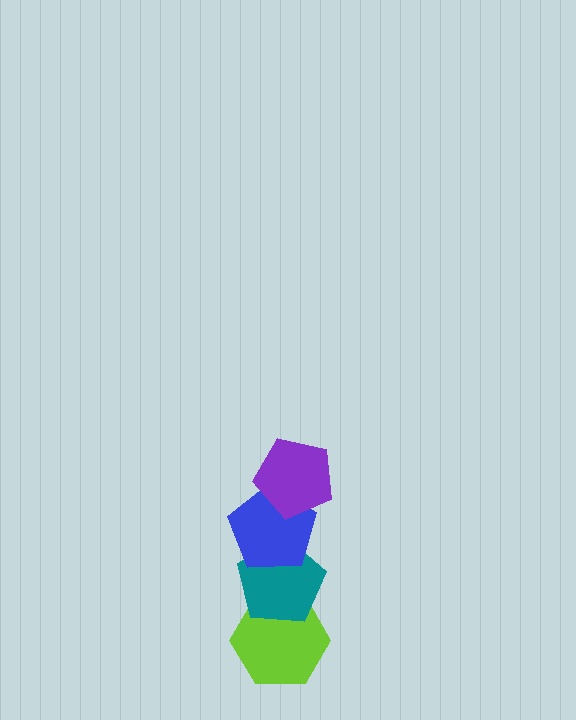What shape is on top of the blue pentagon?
The purple pentagon is on top of the blue pentagon.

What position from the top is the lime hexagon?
The lime hexagon is 4th from the top.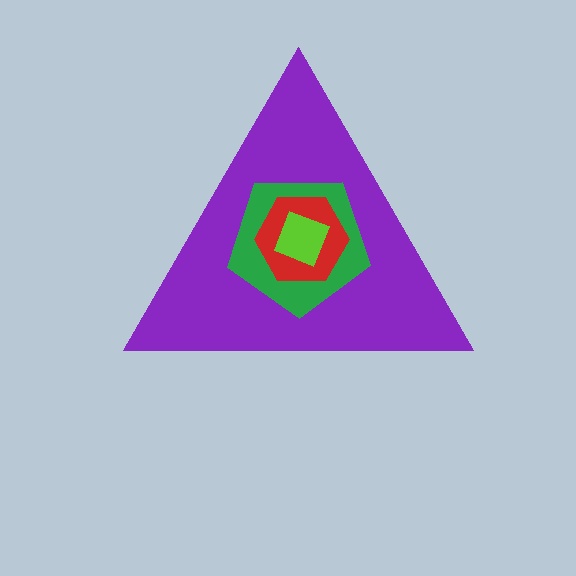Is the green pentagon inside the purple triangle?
Yes.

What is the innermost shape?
The lime diamond.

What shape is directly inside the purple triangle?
The green pentagon.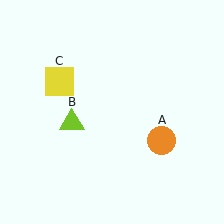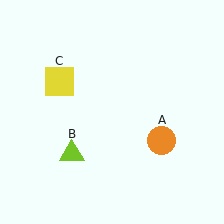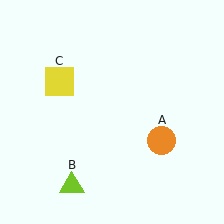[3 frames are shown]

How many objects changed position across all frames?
1 object changed position: lime triangle (object B).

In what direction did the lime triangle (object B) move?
The lime triangle (object B) moved down.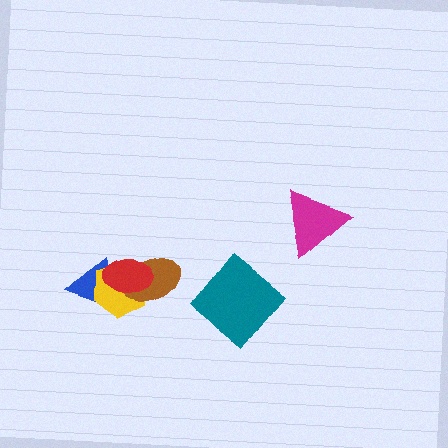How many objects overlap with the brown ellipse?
2 objects overlap with the brown ellipse.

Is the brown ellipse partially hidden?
Yes, it is partially covered by another shape.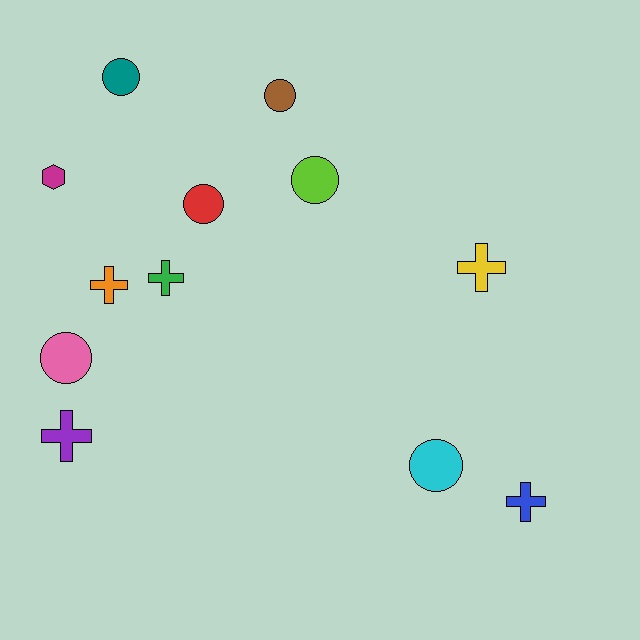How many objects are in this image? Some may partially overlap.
There are 12 objects.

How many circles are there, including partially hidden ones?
There are 6 circles.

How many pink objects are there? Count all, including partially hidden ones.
There is 1 pink object.